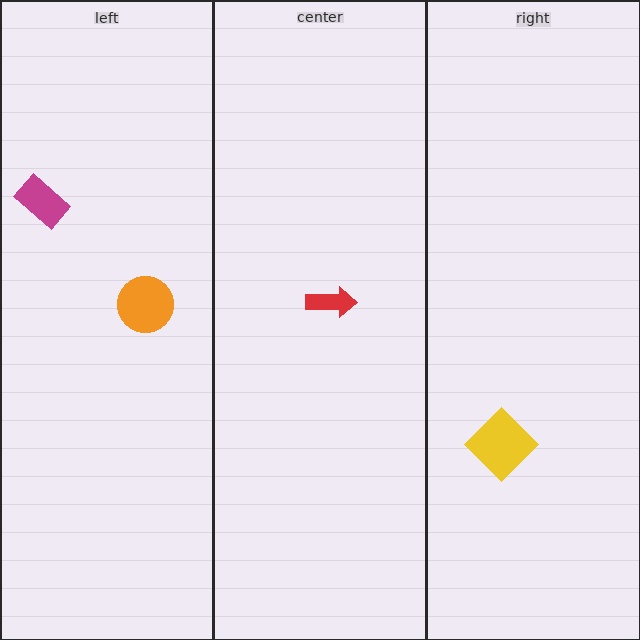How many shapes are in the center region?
1.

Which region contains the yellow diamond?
The right region.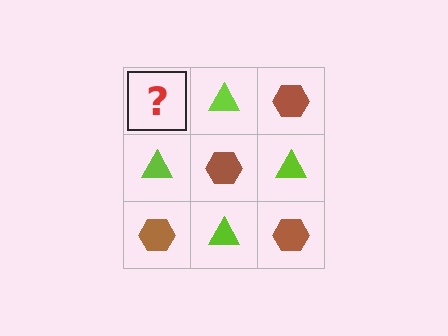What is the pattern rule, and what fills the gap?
The rule is that it alternates brown hexagon and lime triangle in a checkerboard pattern. The gap should be filled with a brown hexagon.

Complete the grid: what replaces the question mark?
The question mark should be replaced with a brown hexagon.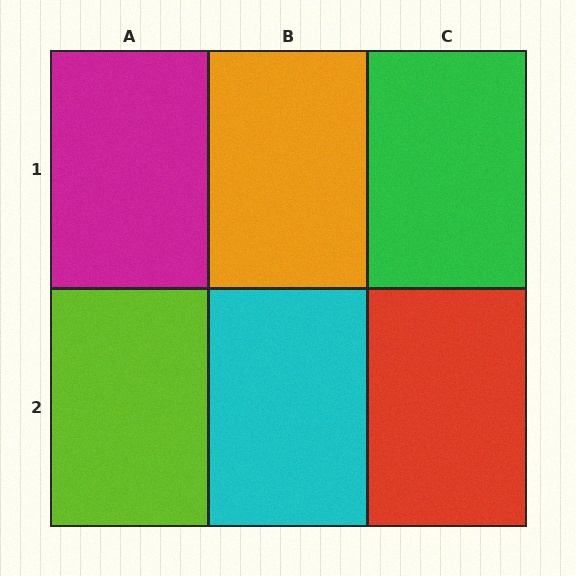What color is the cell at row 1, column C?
Green.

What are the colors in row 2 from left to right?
Lime, cyan, red.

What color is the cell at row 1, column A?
Magenta.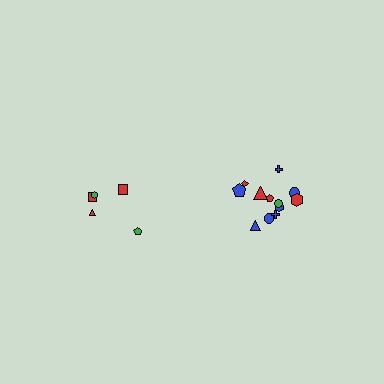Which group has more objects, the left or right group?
The right group.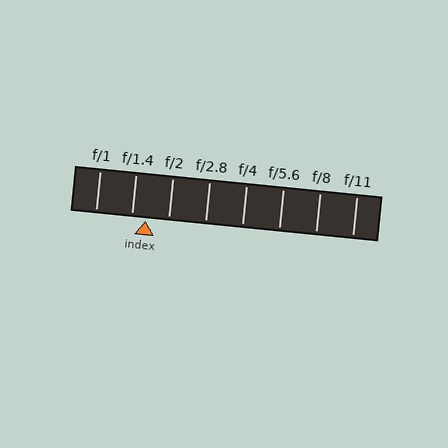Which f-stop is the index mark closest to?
The index mark is closest to f/1.4.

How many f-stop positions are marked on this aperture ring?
There are 8 f-stop positions marked.